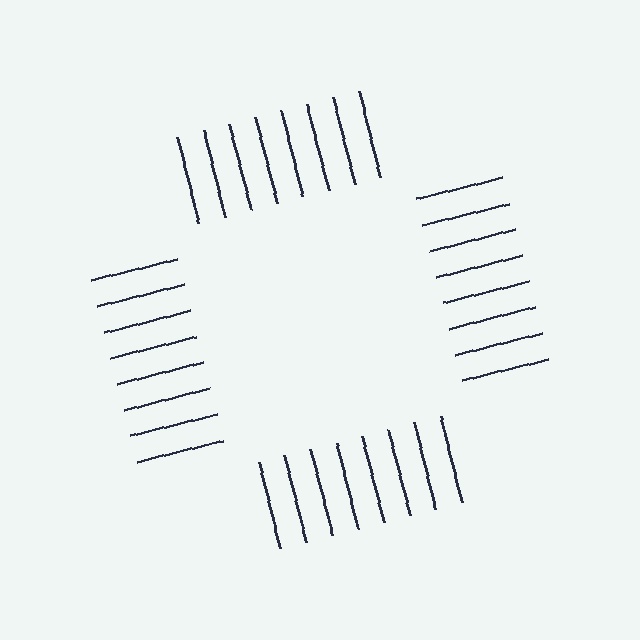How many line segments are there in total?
32 — 8 along each of the 4 edges.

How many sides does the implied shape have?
4 sides — the line-ends trace a square.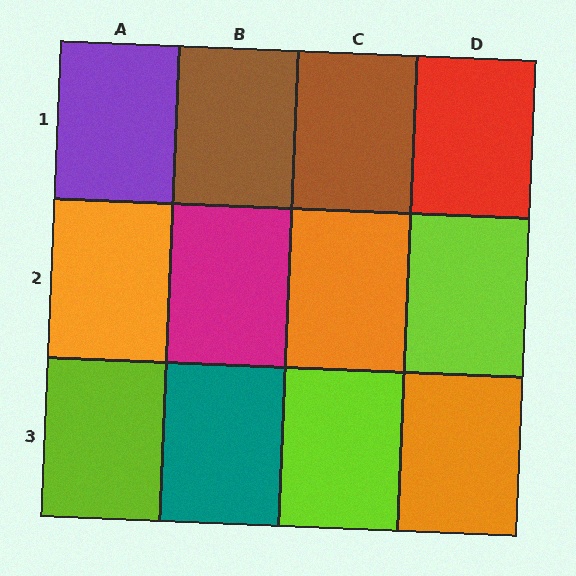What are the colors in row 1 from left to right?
Purple, brown, brown, red.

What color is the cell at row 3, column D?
Orange.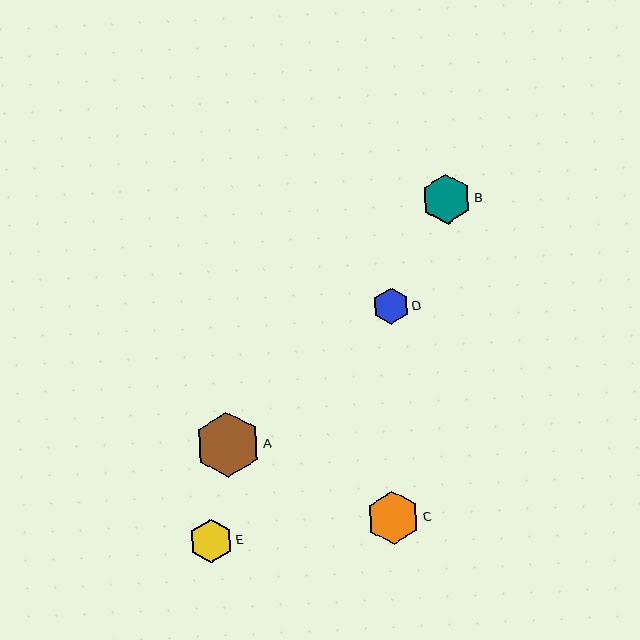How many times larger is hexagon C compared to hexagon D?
Hexagon C is approximately 1.5 times the size of hexagon D.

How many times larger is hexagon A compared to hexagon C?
Hexagon A is approximately 1.2 times the size of hexagon C.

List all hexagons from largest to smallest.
From largest to smallest: A, C, B, E, D.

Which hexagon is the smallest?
Hexagon D is the smallest with a size of approximately 36 pixels.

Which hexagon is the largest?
Hexagon A is the largest with a size of approximately 65 pixels.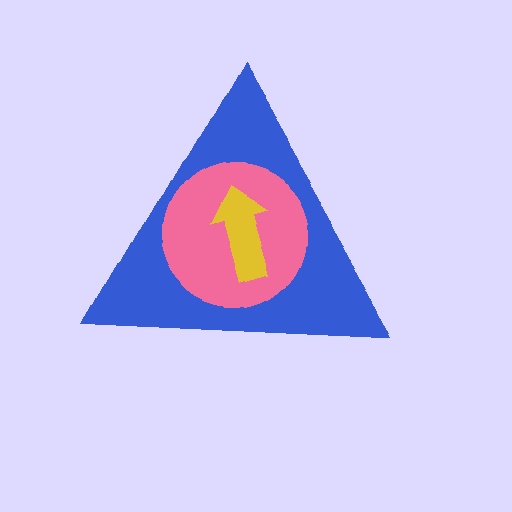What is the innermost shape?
The yellow arrow.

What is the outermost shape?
The blue triangle.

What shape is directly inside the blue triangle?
The pink circle.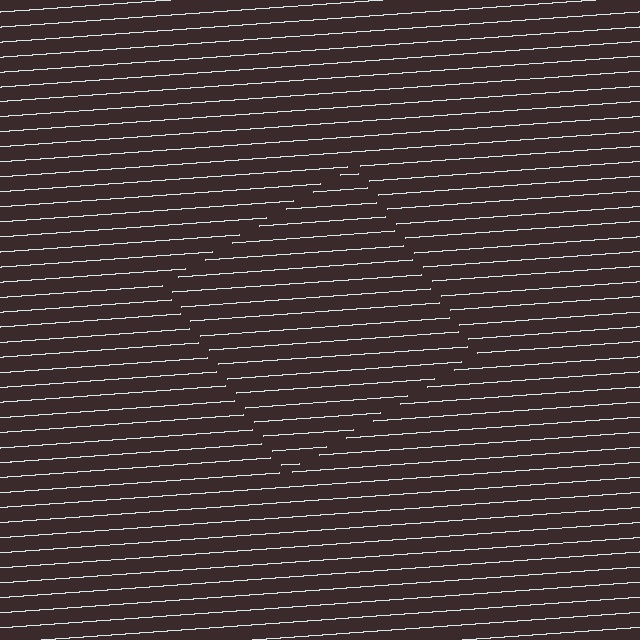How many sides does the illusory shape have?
4 sides — the line-ends trace a square.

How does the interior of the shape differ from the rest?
The interior of the shape contains the same grating, shifted by half a period — the contour is defined by the phase discontinuity where line-ends from the inner and outer gratings abut.